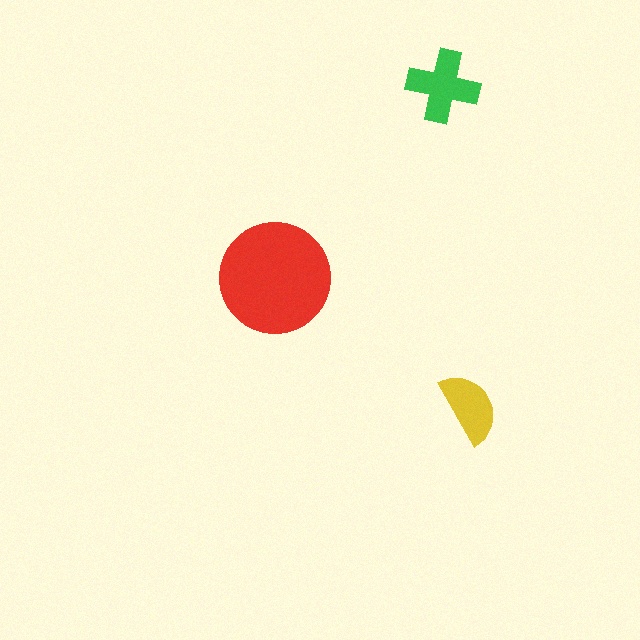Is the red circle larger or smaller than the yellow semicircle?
Larger.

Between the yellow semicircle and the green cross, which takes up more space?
The green cross.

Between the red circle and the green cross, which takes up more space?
The red circle.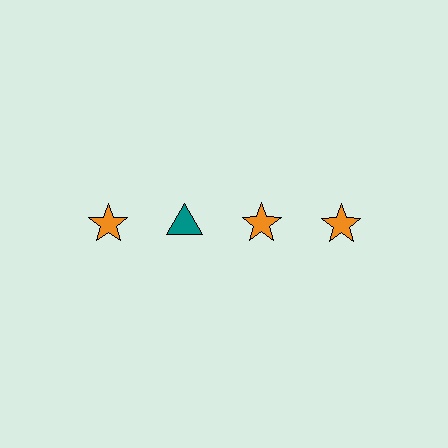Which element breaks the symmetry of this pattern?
The teal triangle in the top row, second from left column breaks the symmetry. All other shapes are orange stars.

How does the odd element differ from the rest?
It differs in both color (teal instead of orange) and shape (triangle instead of star).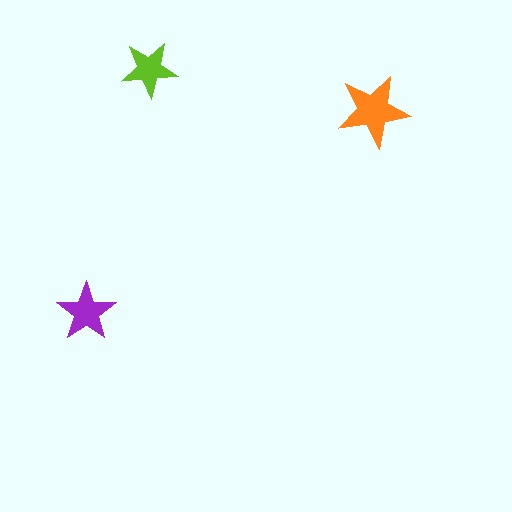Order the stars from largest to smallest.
the orange one, the purple one, the lime one.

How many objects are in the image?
There are 3 objects in the image.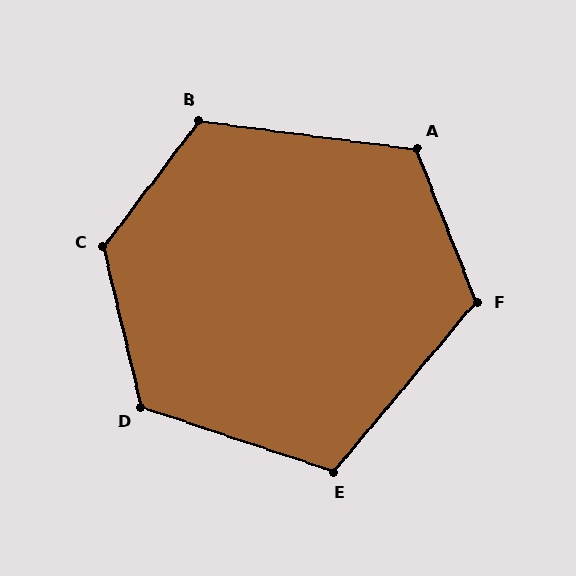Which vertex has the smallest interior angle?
E, at approximately 112 degrees.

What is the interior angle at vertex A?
Approximately 119 degrees (obtuse).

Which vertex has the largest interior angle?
C, at approximately 129 degrees.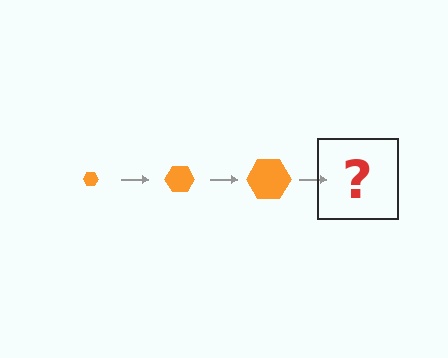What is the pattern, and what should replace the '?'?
The pattern is that the hexagon gets progressively larger each step. The '?' should be an orange hexagon, larger than the previous one.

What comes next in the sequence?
The next element should be an orange hexagon, larger than the previous one.